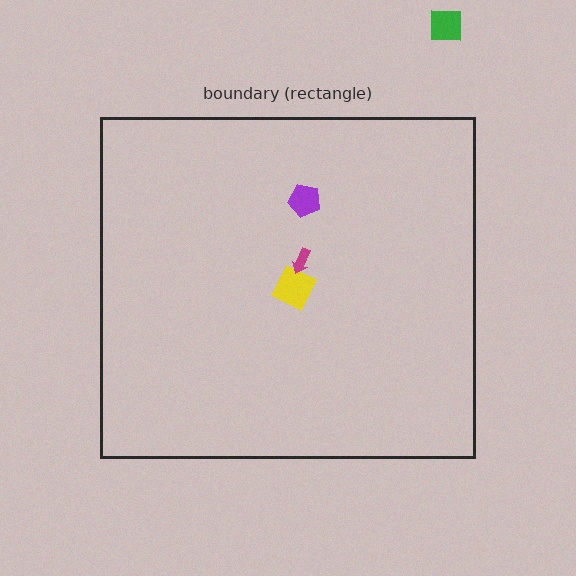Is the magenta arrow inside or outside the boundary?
Inside.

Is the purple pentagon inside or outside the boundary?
Inside.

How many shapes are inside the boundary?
3 inside, 1 outside.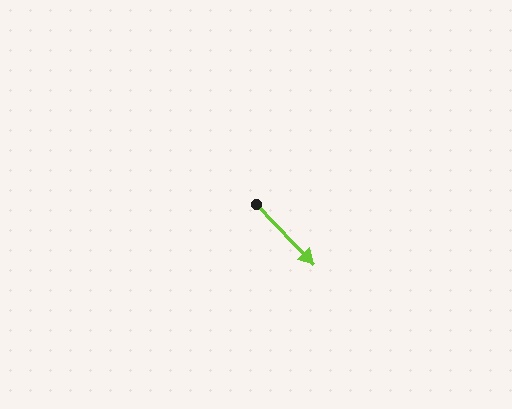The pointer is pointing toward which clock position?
Roughly 5 o'clock.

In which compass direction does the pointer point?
Southeast.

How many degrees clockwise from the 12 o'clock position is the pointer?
Approximately 136 degrees.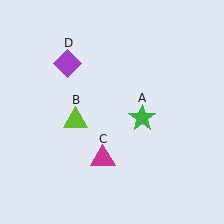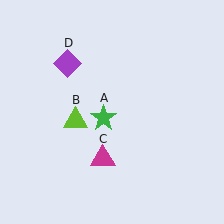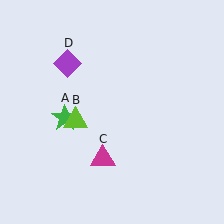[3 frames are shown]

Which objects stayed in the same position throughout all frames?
Lime triangle (object B) and magenta triangle (object C) and purple diamond (object D) remained stationary.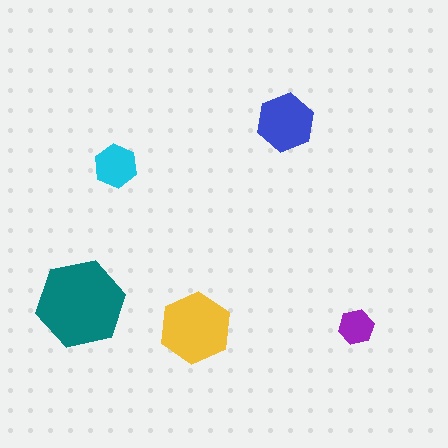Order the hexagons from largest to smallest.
the teal one, the yellow one, the blue one, the cyan one, the purple one.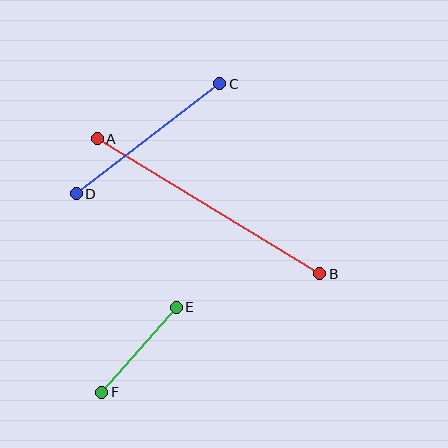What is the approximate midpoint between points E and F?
The midpoint is at approximately (139, 350) pixels.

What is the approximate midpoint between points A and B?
The midpoint is at approximately (209, 206) pixels.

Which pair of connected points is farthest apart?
Points A and B are farthest apart.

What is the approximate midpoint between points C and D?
The midpoint is at approximately (148, 139) pixels.